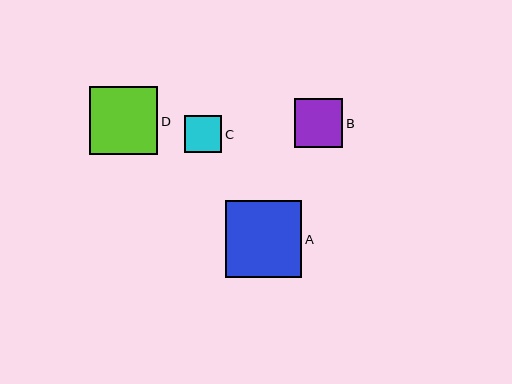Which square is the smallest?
Square C is the smallest with a size of approximately 38 pixels.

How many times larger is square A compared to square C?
Square A is approximately 2.0 times the size of square C.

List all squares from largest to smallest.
From largest to smallest: A, D, B, C.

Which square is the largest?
Square A is the largest with a size of approximately 77 pixels.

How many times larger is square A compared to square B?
Square A is approximately 1.6 times the size of square B.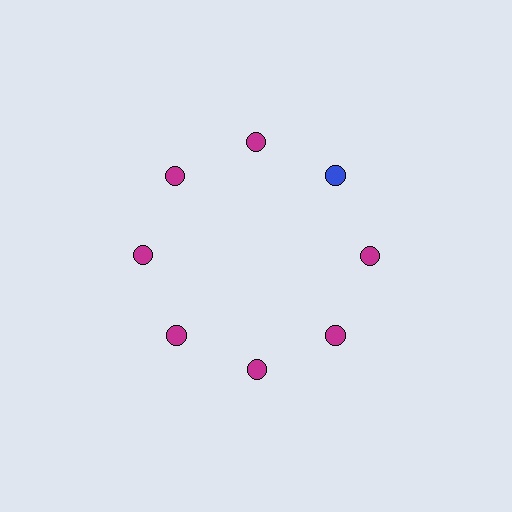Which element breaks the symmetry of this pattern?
The blue circle at roughly the 2 o'clock position breaks the symmetry. All other shapes are magenta circles.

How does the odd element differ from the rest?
It has a different color: blue instead of magenta.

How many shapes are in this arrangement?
There are 8 shapes arranged in a ring pattern.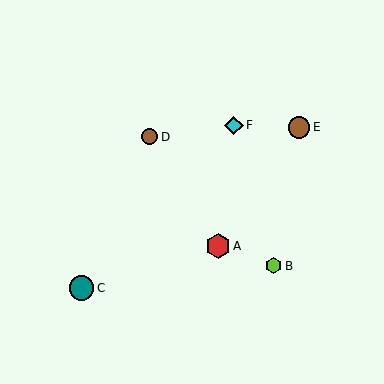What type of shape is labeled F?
Shape F is a cyan diamond.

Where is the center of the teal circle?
The center of the teal circle is at (82, 288).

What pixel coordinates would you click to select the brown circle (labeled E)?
Click at (299, 127) to select the brown circle E.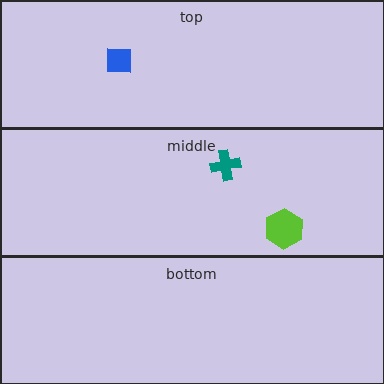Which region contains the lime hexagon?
The middle region.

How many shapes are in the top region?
1.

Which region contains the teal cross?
The middle region.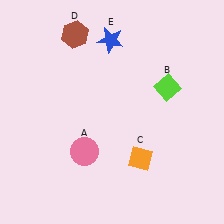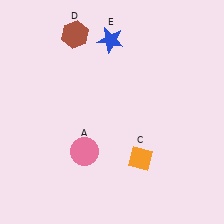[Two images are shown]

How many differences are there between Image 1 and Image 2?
There is 1 difference between the two images.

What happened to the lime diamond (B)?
The lime diamond (B) was removed in Image 2. It was in the top-right area of Image 1.